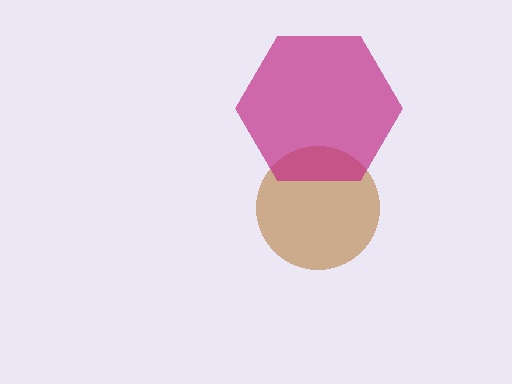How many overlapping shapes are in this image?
There are 2 overlapping shapes in the image.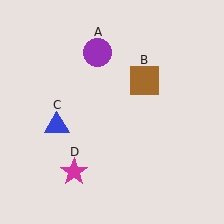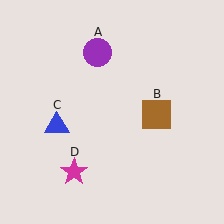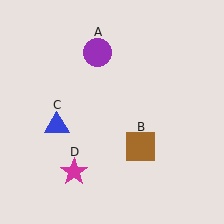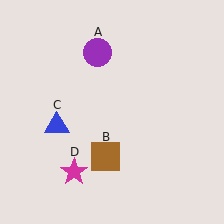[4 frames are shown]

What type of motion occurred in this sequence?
The brown square (object B) rotated clockwise around the center of the scene.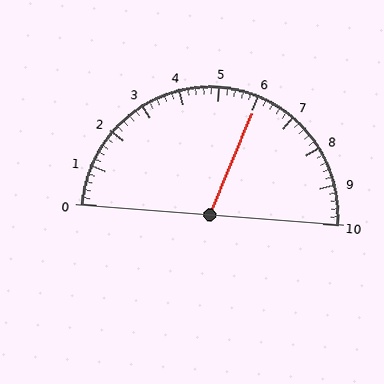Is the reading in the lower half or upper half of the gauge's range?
The reading is in the upper half of the range (0 to 10).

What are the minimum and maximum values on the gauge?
The gauge ranges from 0 to 10.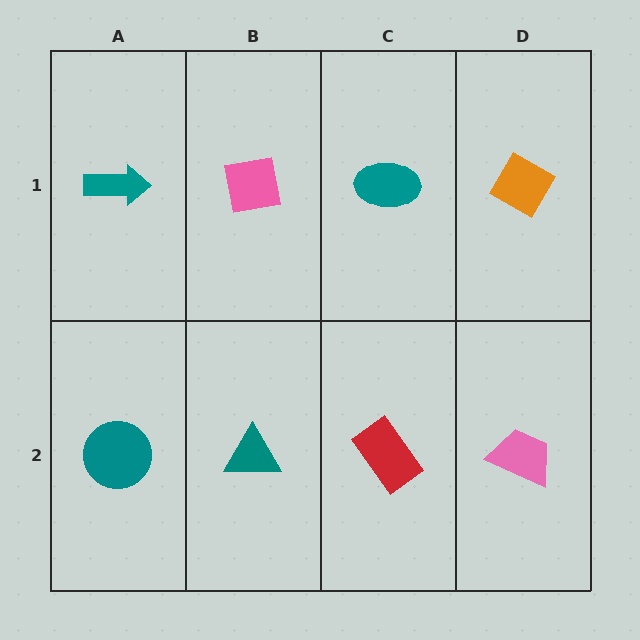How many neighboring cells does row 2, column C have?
3.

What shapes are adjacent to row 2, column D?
An orange diamond (row 1, column D), a red rectangle (row 2, column C).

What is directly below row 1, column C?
A red rectangle.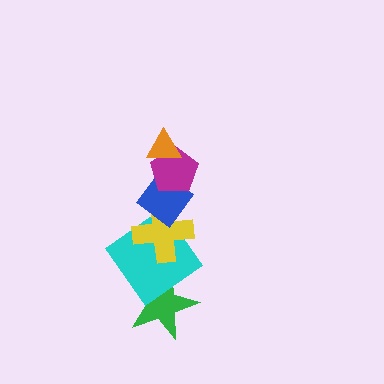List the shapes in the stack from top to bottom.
From top to bottom: the orange triangle, the magenta pentagon, the blue diamond, the yellow cross, the cyan diamond, the green star.